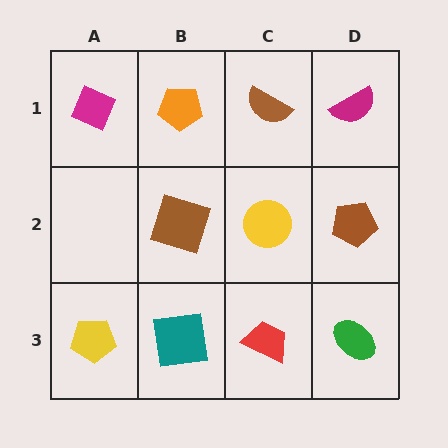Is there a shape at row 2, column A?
No, that cell is empty.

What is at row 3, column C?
A red trapezoid.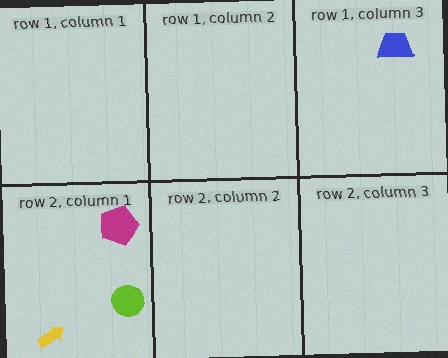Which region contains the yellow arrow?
The row 2, column 1 region.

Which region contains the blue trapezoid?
The row 1, column 3 region.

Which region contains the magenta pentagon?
The row 2, column 1 region.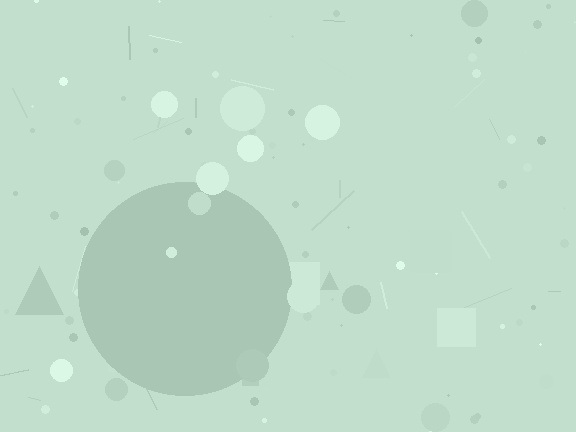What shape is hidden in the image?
A circle is hidden in the image.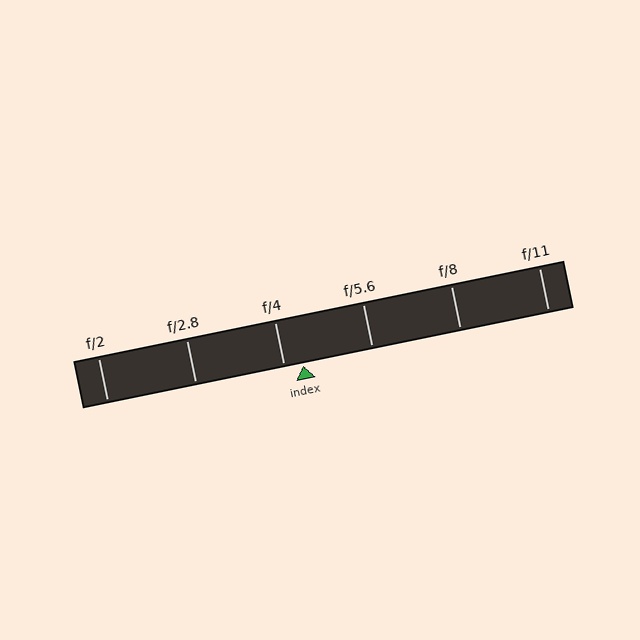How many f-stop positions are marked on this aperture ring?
There are 6 f-stop positions marked.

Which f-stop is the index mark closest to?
The index mark is closest to f/4.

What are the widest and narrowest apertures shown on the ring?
The widest aperture shown is f/2 and the narrowest is f/11.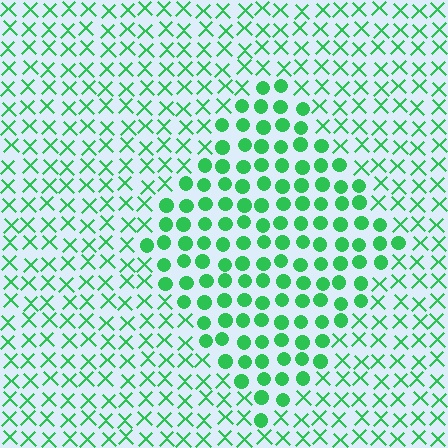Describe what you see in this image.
The image is filled with small green elements arranged in a uniform grid. A diamond-shaped region contains circles, while the surrounding area contains X marks. The boundary is defined purely by the change in element shape.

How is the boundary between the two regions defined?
The boundary is defined by a change in element shape: circles inside vs. X marks outside. All elements share the same color and spacing.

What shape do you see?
I see a diamond.